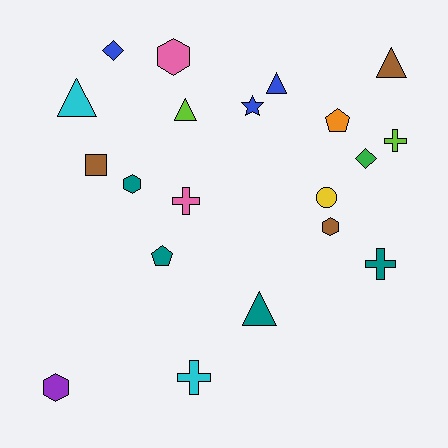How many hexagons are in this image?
There are 4 hexagons.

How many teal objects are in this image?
There are 4 teal objects.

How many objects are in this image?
There are 20 objects.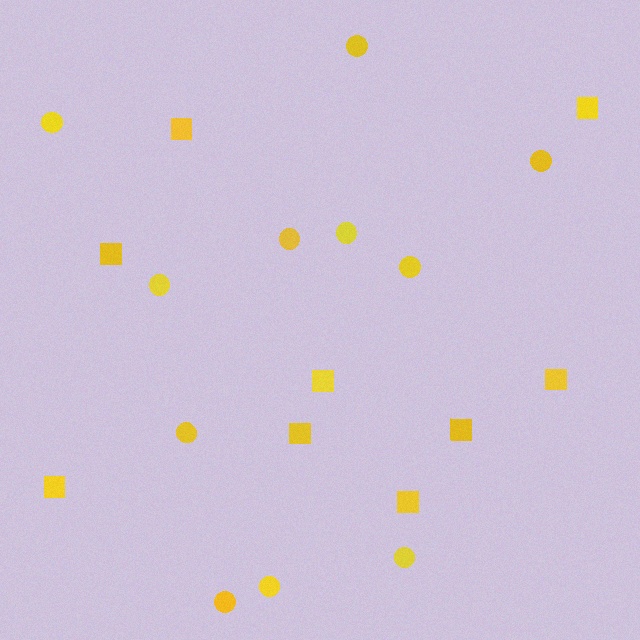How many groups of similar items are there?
There are 2 groups: one group of squares (9) and one group of circles (11).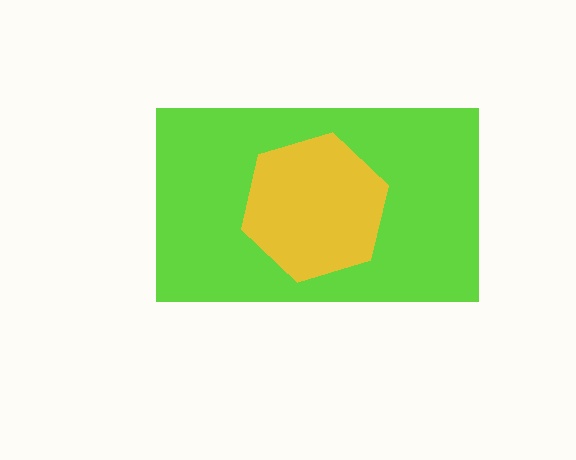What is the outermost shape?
The lime rectangle.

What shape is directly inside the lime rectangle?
The yellow hexagon.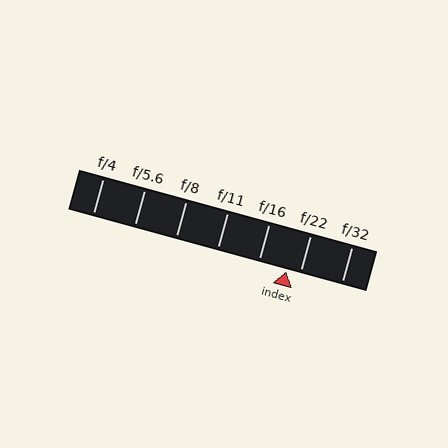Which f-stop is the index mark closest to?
The index mark is closest to f/22.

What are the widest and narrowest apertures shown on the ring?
The widest aperture shown is f/4 and the narrowest is f/32.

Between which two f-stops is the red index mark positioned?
The index mark is between f/16 and f/22.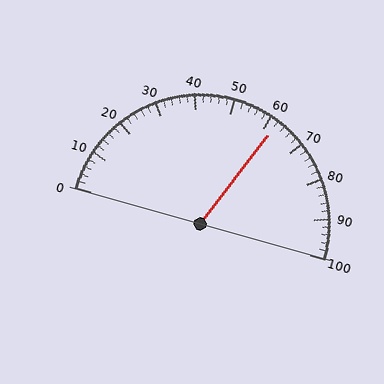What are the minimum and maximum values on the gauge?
The gauge ranges from 0 to 100.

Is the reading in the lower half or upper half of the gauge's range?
The reading is in the upper half of the range (0 to 100).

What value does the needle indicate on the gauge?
The needle indicates approximately 62.